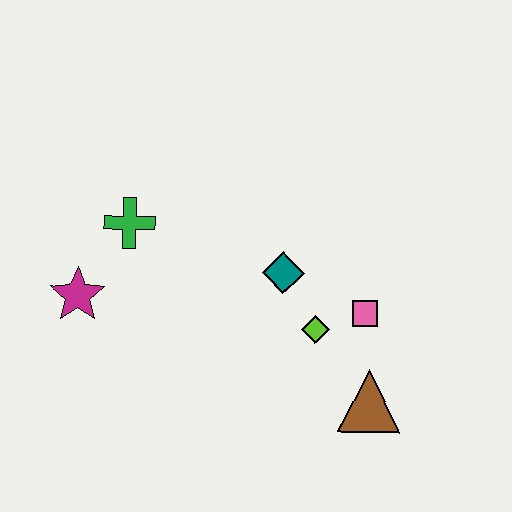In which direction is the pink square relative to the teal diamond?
The pink square is to the right of the teal diamond.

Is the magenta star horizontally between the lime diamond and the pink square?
No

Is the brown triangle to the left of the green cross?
No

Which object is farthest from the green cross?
The brown triangle is farthest from the green cross.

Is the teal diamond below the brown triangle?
No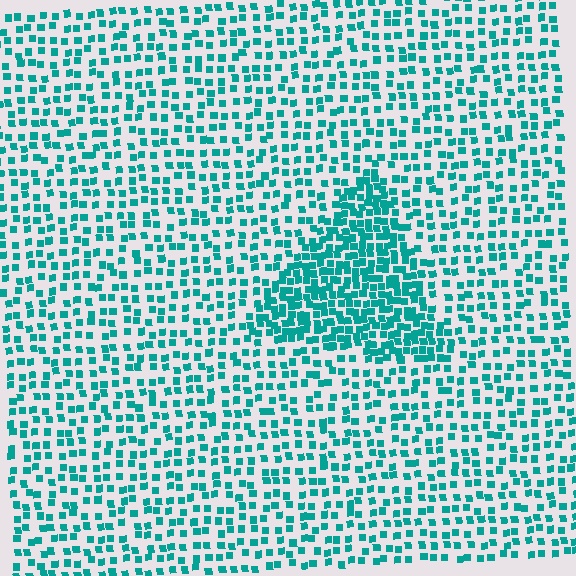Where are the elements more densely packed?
The elements are more densely packed inside the triangle boundary.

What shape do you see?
I see a triangle.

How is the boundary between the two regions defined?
The boundary is defined by a change in element density (approximately 2.1x ratio). All elements are the same color, size, and shape.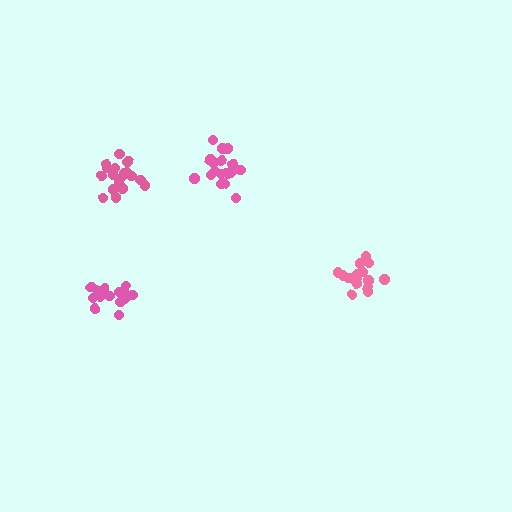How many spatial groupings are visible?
There are 4 spatial groupings.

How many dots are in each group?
Group 1: 17 dots, Group 2: 15 dots, Group 3: 18 dots, Group 4: 18 dots (68 total).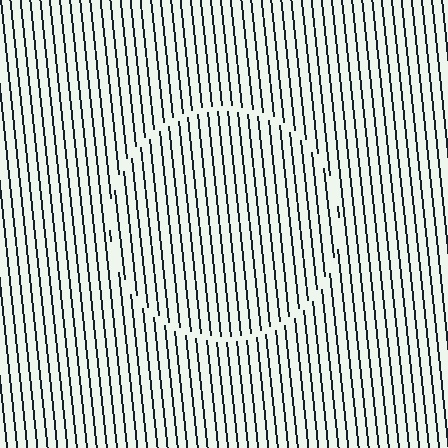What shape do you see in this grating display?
An illusory circle. The interior of the shape contains the same grating, shifted by half a period — the contour is defined by the phase discontinuity where line-ends from the inner and outer gratings abut.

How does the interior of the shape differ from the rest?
The interior of the shape contains the same grating, shifted by half a period — the contour is defined by the phase discontinuity where line-ends from the inner and outer gratings abut.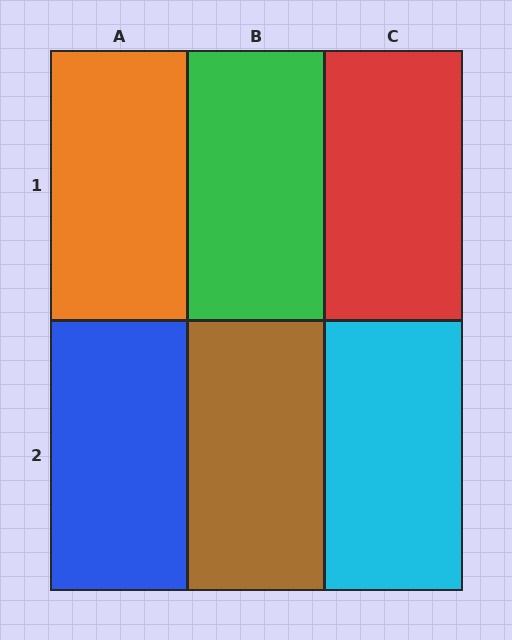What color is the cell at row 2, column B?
Brown.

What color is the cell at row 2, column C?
Cyan.